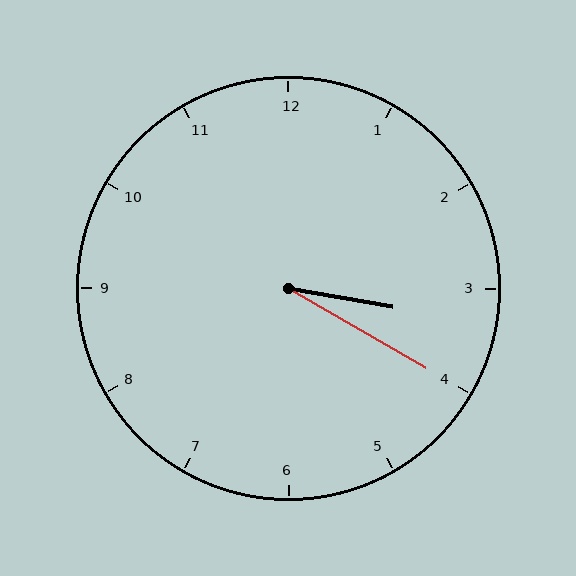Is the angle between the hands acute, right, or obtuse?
It is acute.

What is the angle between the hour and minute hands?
Approximately 20 degrees.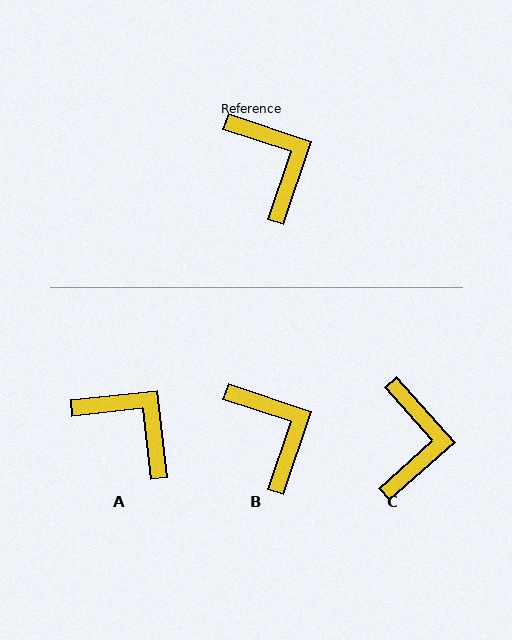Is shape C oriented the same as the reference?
No, it is off by about 30 degrees.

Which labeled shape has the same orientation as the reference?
B.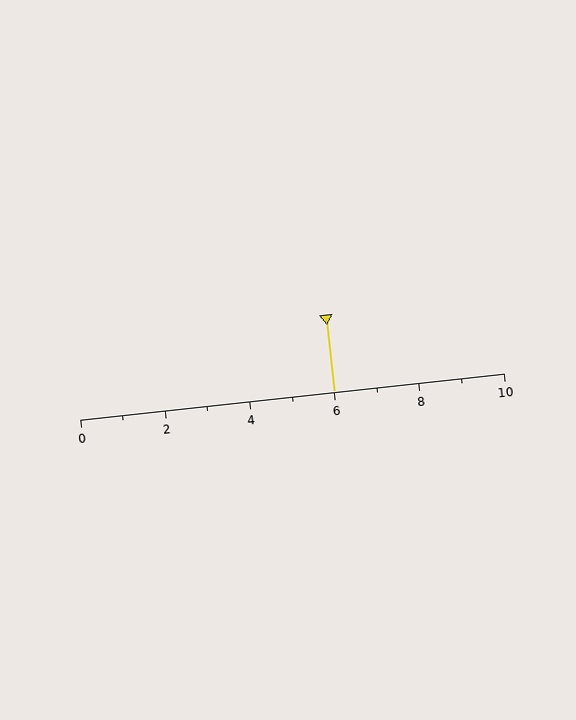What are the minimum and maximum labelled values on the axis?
The axis runs from 0 to 10.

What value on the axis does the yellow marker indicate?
The marker indicates approximately 6.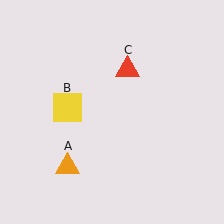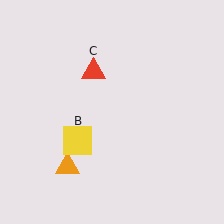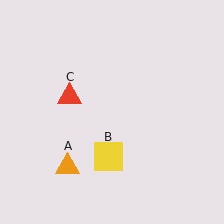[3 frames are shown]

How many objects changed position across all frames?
2 objects changed position: yellow square (object B), red triangle (object C).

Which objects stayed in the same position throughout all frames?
Orange triangle (object A) remained stationary.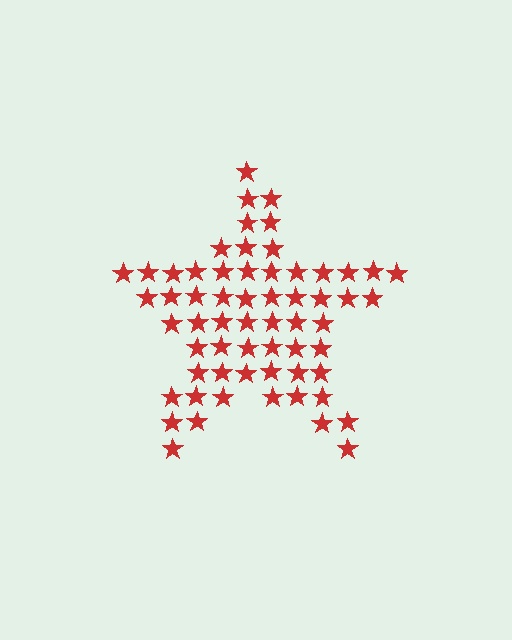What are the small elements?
The small elements are stars.